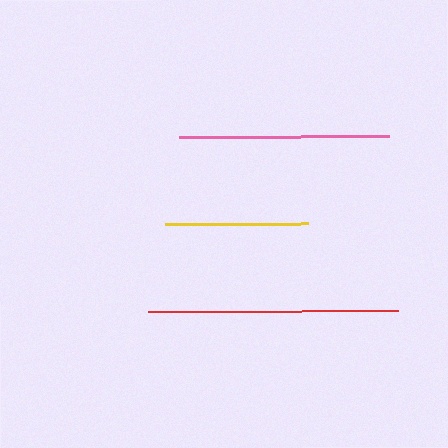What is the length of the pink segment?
The pink segment is approximately 210 pixels long.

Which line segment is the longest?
The red line is the longest at approximately 250 pixels.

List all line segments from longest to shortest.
From longest to shortest: red, pink, yellow.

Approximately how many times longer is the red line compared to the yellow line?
The red line is approximately 1.7 times the length of the yellow line.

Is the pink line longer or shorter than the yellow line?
The pink line is longer than the yellow line.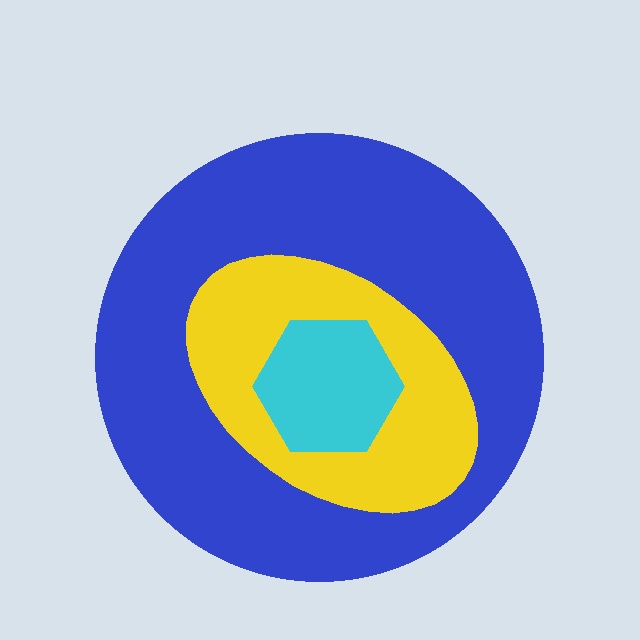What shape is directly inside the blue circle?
The yellow ellipse.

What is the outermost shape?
The blue circle.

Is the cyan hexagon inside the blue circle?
Yes.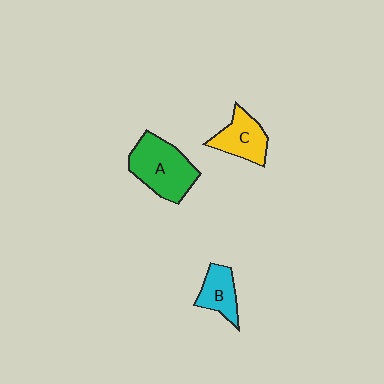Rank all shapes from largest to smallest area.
From largest to smallest: A (green), C (yellow), B (cyan).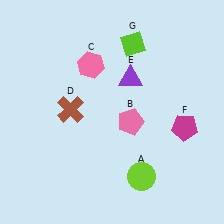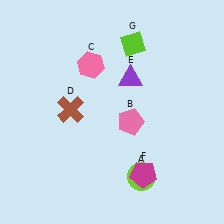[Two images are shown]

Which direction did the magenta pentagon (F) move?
The magenta pentagon (F) moved down.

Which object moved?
The magenta pentagon (F) moved down.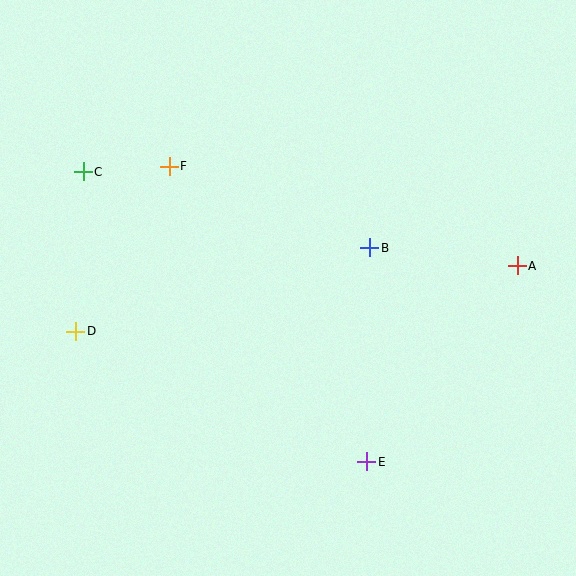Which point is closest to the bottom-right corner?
Point E is closest to the bottom-right corner.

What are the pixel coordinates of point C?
Point C is at (83, 172).